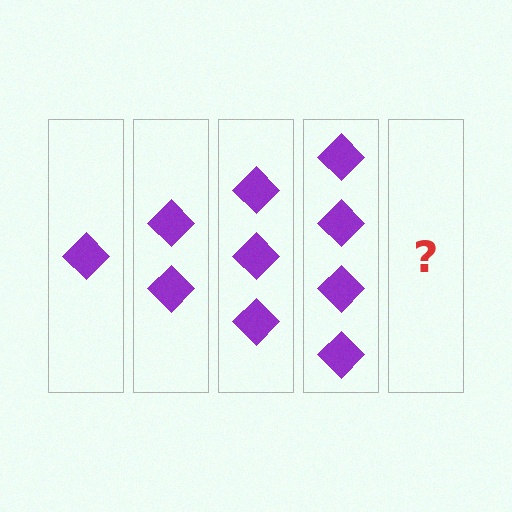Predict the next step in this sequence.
The next step is 5 diamonds.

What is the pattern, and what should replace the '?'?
The pattern is that each step adds one more diamond. The '?' should be 5 diamonds.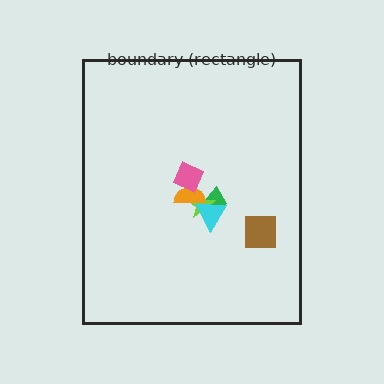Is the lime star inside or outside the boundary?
Inside.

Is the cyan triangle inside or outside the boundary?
Inside.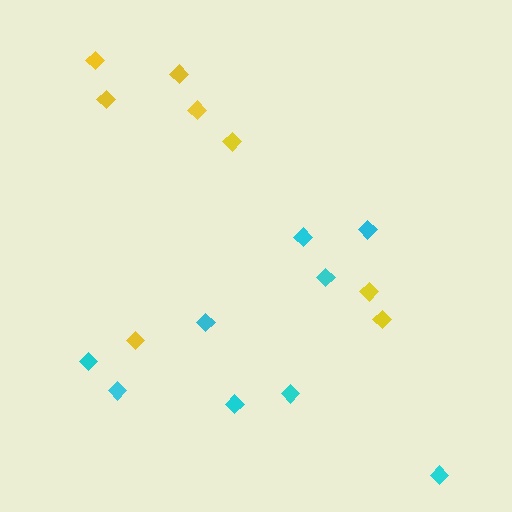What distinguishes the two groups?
There are 2 groups: one group of yellow diamonds (8) and one group of cyan diamonds (9).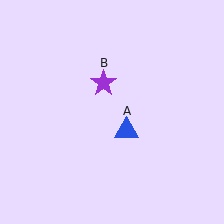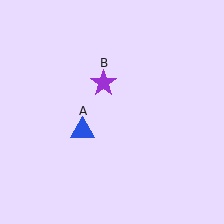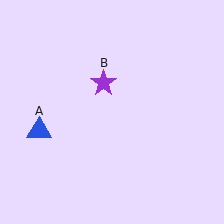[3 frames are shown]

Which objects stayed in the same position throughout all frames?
Purple star (object B) remained stationary.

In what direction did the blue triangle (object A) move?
The blue triangle (object A) moved left.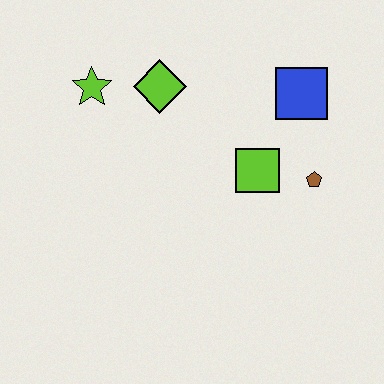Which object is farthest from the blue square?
The lime star is farthest from the blue square.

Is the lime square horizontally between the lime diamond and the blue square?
Yes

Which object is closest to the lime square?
The brown pentagon is closest to the lime square.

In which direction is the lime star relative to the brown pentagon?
The lime star is to the left of the brown pentagon.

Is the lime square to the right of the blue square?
No